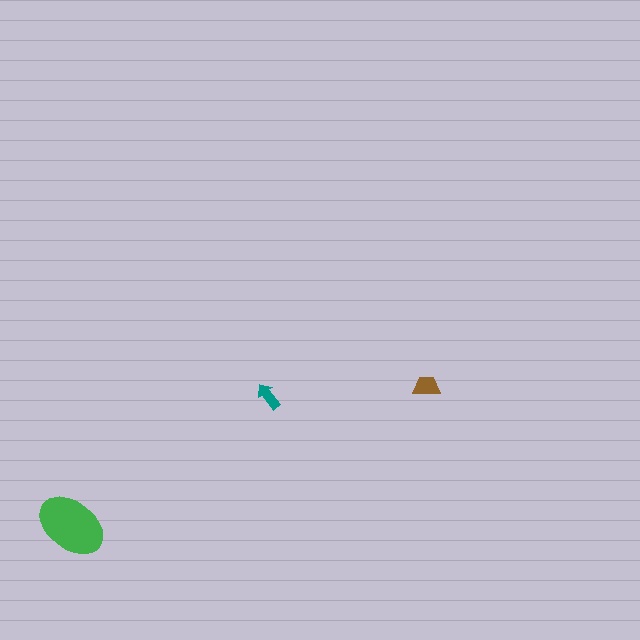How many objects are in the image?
There are 3 objects in the image.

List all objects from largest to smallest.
The green ellipse, the brown trapezoid, the teal arrow.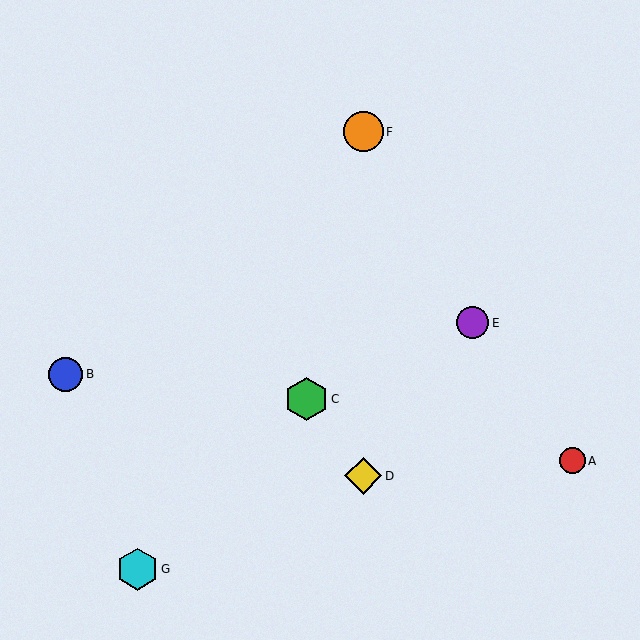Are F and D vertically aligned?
Yes, both are at x≈363.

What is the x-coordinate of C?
Object C is at x≈306.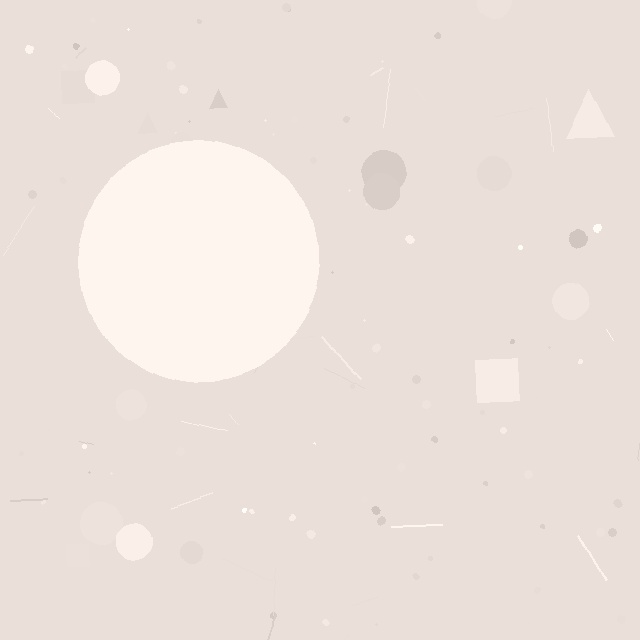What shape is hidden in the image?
A circle is hidden in the image.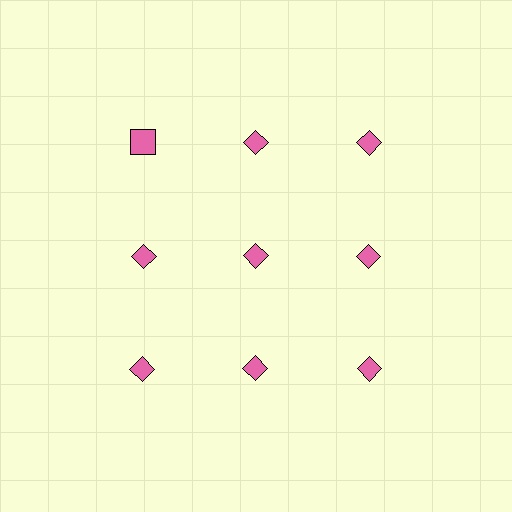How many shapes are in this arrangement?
There are 9 shapes arranged in a grid pattern.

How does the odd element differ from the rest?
It has a different shape: square instead of diamond.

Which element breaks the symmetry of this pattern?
The pink square in the top row, leftmost column breaks the symmetry. All other shapes are pink diamonds.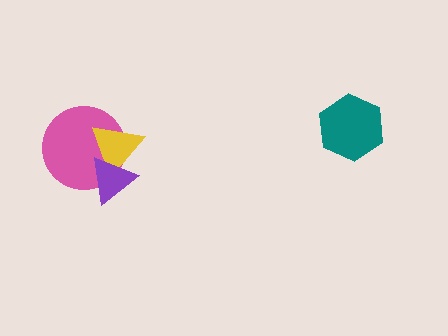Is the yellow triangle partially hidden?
Yes, it is partially covered by another shape.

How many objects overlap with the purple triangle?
2 objects overlap with the purple triangle.